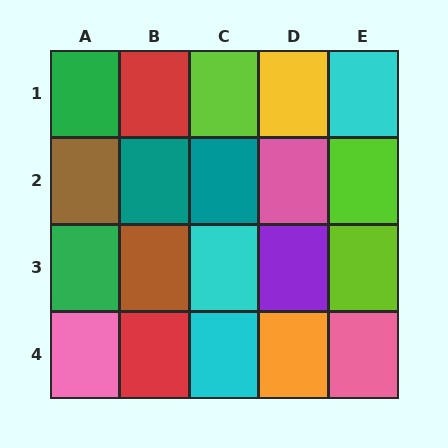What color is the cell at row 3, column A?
Green.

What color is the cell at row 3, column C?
Cyan.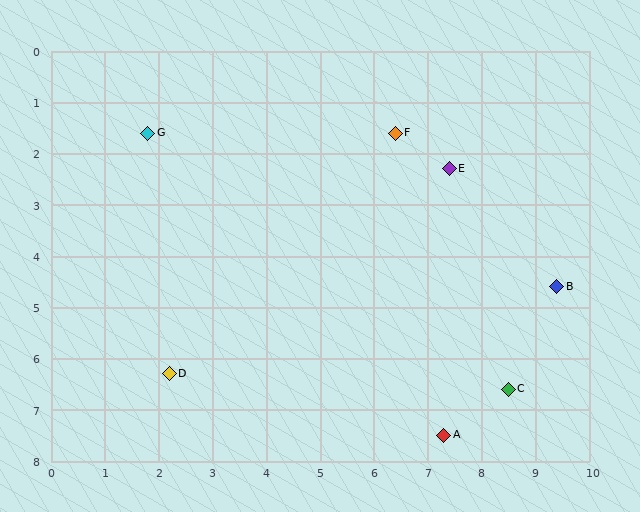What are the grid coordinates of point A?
Point A is at approximately (7.3, 7.5).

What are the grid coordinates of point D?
Point D is at approximately (2.2, 6.3).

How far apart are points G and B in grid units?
Points G and B are about 8.2 grid units apart.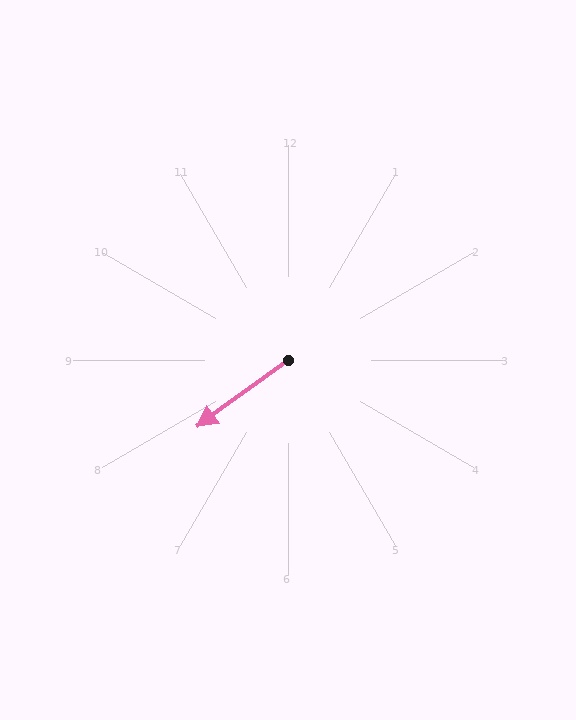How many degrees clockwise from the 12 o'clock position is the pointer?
Approximately 234 degrees.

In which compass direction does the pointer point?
Southwest.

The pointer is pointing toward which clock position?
Roughly 8 o'clock.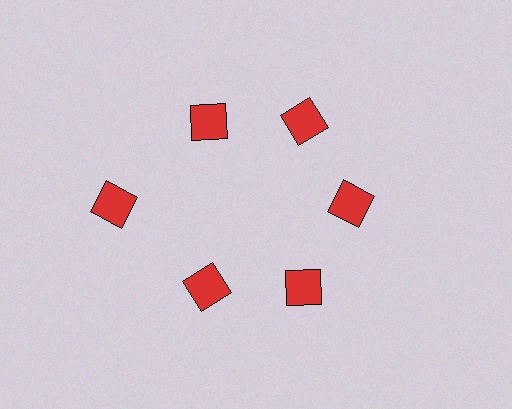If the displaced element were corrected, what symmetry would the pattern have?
It would have 6-fold rotational symmetry — the pattern would map onto itself every 60 degrees.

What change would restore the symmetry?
The symmetry would be restored by moving it inward, back onto the ring so that all 6 diamonds sit at equal angles and equal distance from the center.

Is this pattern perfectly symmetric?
No. The 6 red diamonds are arranged in a ring, but one element near the 9 o'clock position is pushed outward from the center, breaking the 6-fold rotational symmetry.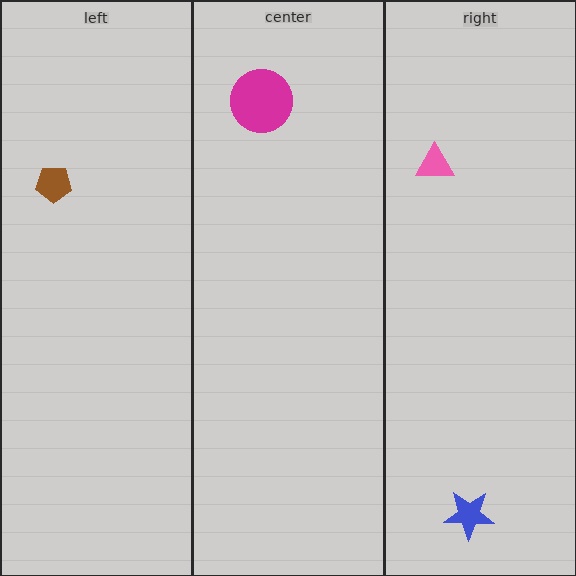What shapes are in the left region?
The brown pentagon.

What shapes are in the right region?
The blue star, the pink triangle.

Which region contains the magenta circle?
The center region.